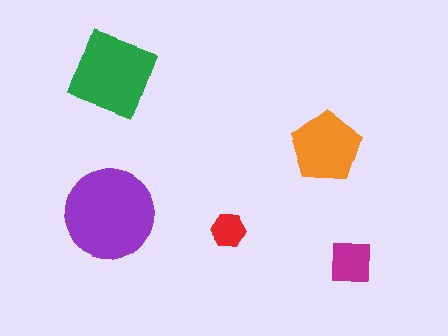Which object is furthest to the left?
The green diamond is leftmost.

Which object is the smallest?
The red hexagon.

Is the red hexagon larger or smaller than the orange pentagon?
Smaller.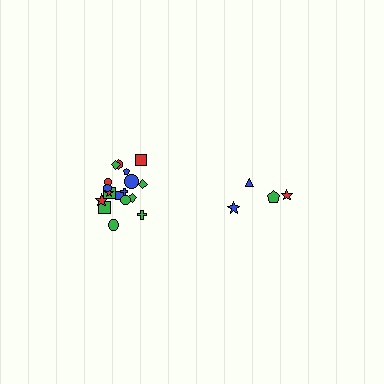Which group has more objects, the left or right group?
The left group.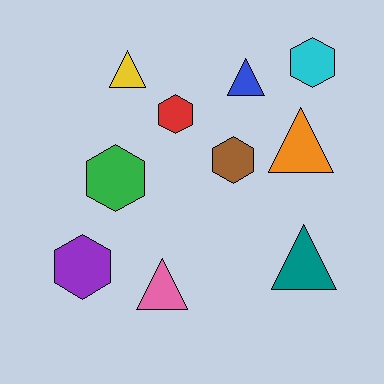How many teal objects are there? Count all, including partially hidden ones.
There is 1 teal object.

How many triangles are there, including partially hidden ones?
There are 5 triangles.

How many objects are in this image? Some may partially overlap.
There are 10 objects.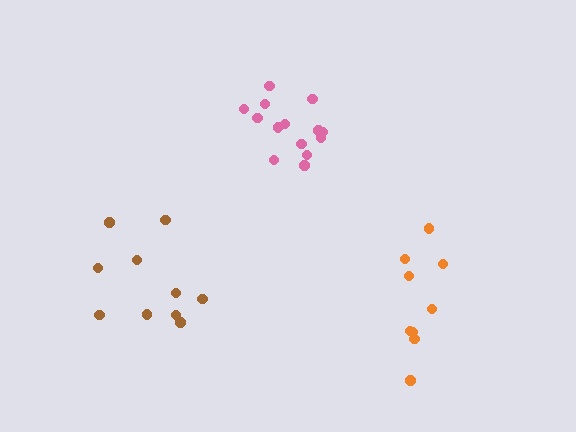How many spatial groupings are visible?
There are 3 spatial groupings.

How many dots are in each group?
Group 1: 10 dots, Group 2: 9 dots, Group 3: 14 dots (33 total).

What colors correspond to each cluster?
The clusters are colored: brown, orange, pink.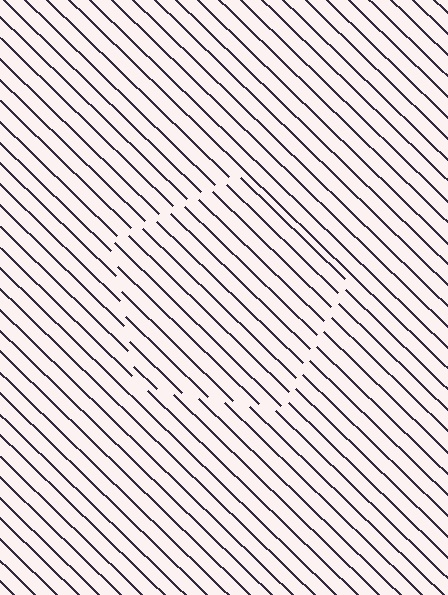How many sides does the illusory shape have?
5 sides — the line-ends trace a pentagon.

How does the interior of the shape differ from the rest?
The interior of the shape contains the same grating, shifted by half a period — the contour is defined by the phase discontinuity where line-ends from the inner and outer gratings abut.